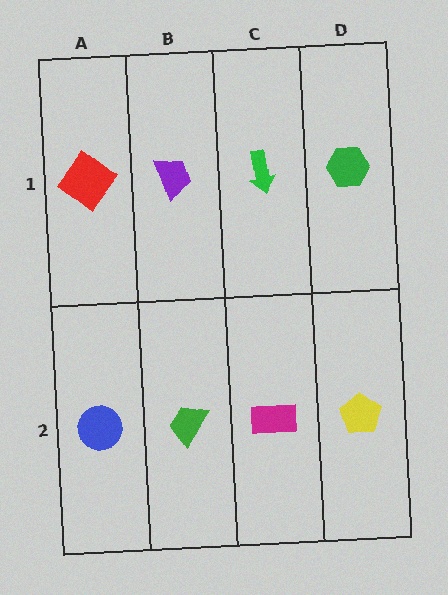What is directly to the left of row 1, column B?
A red diamond.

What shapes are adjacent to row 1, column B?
A green trapezoid (row 2, column B), a red diamond (row 1, column A), a green arrow (row 1, column C).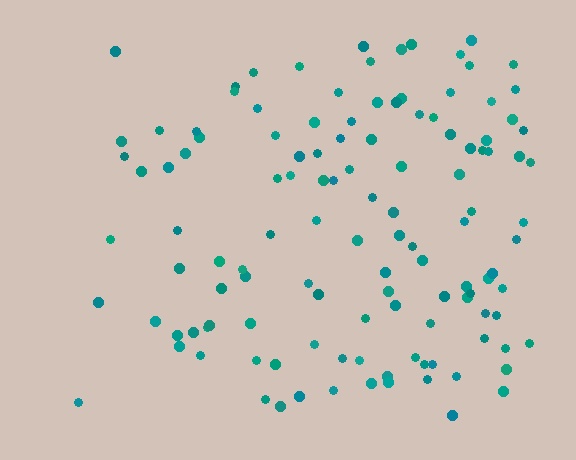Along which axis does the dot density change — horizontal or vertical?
Horizontal.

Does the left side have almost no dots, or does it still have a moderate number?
Still a moderate number, just noticeably fewer than the right.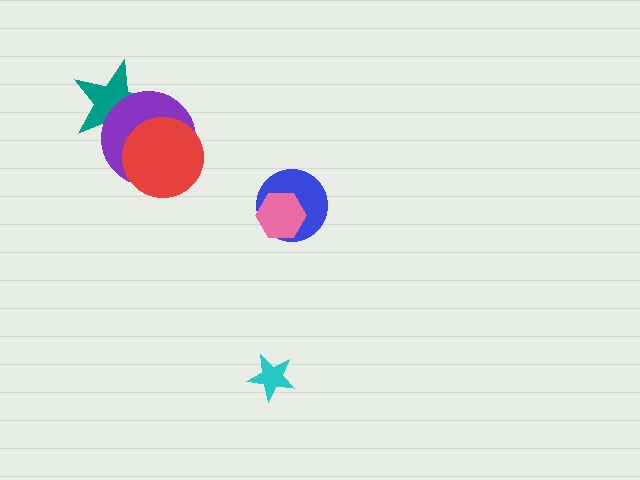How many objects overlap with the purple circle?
2 objects overlap with the purple circle.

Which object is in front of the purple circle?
The red circle is in front of the purple circle.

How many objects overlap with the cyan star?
0 objects overlap with the cyan star.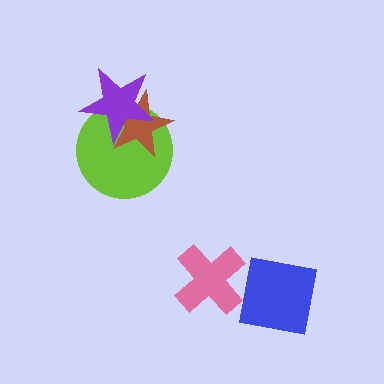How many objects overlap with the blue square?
1 object overlaps with the blue square.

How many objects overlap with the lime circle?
2 objects overlap with the lime circle.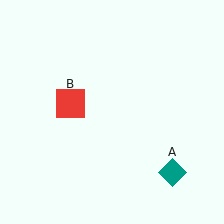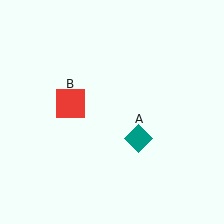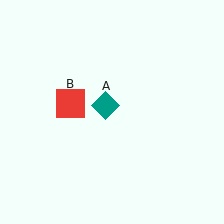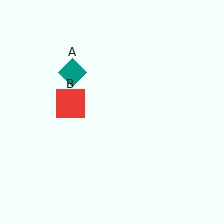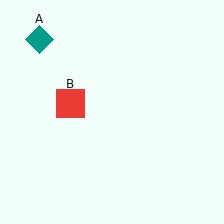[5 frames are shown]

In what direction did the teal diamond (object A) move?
The teal diamond (object A) moved up and to the left.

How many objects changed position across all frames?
1 object changed position: teal diamond (object A).